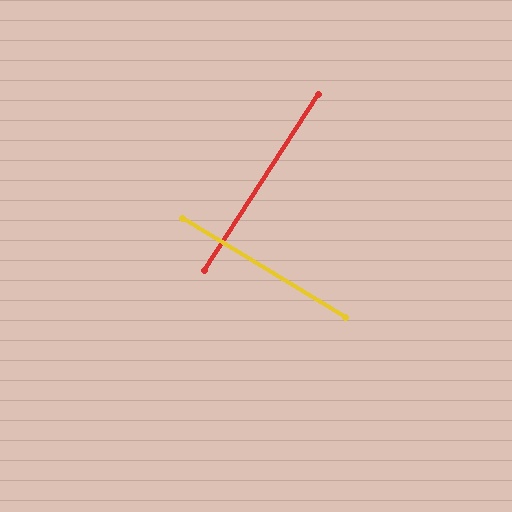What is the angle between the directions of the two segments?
Approximately 88 degrees.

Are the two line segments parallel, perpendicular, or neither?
Perpendicular — they meet at approximately 88°.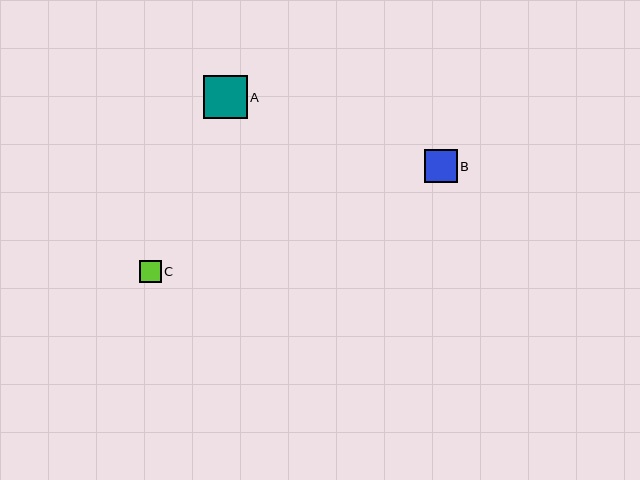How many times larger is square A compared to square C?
Square A is approximately 2.0 times the size of square C.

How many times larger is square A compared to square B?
Square A is approximately 1.3 times the size of square B.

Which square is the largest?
Square A is the largest with a size of approximately 44 pixels.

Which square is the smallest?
Square C is the smallest with a size of approximately 22 pixels.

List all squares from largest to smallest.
From largest to smallest: A, B, C.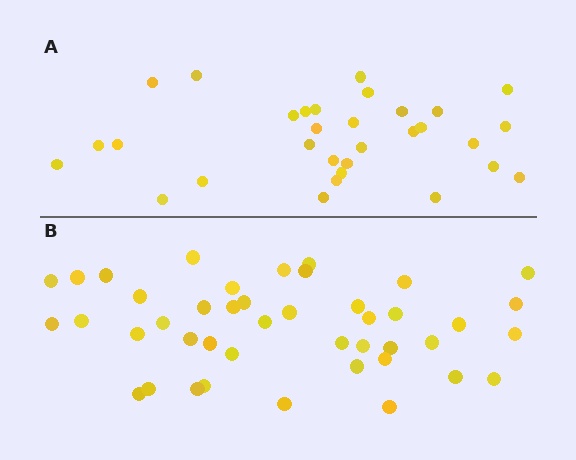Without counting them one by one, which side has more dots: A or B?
Region B (the bottom region) has more dots.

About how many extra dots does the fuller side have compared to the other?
Region B has roughly 12 or so more dots than region A.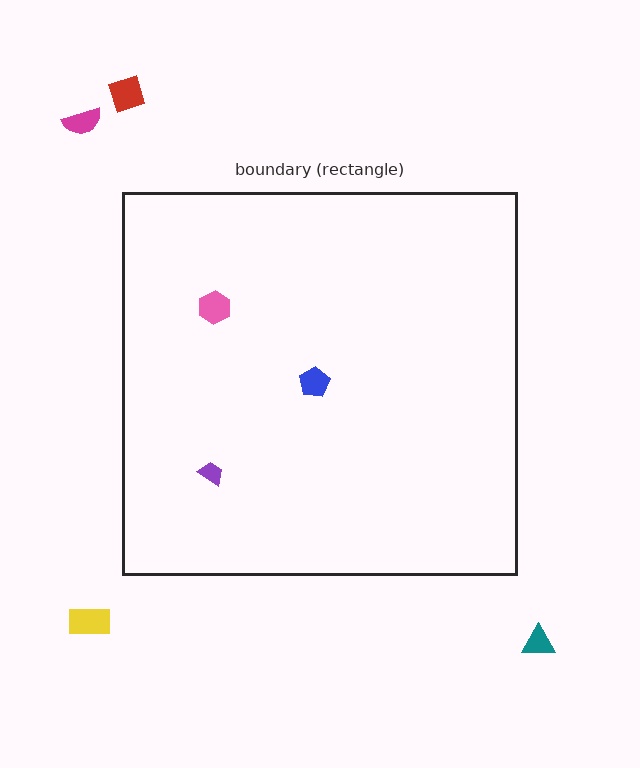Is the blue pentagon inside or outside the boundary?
Inside.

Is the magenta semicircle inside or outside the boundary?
Outside.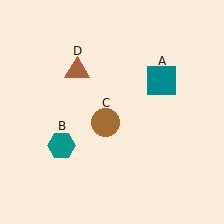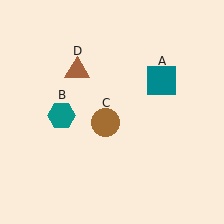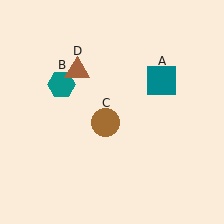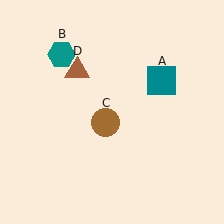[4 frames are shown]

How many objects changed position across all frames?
1 object changed position: teal hexagon (object B).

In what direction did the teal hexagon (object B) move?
The teal hexagon (object B) moved up.